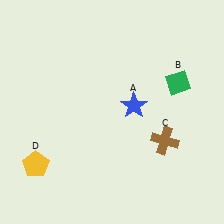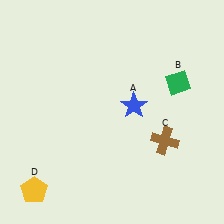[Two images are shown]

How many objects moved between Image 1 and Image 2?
1 object moved between the two images.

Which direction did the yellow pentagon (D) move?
The yellow pentagon (D) moved down.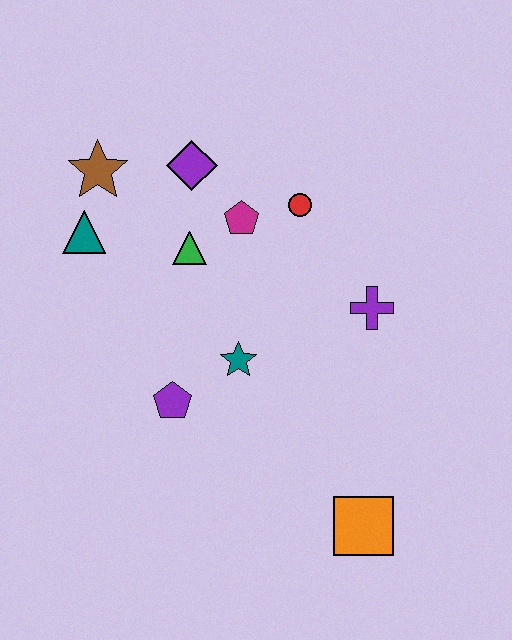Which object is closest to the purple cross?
The red circle is closest to the purple cross.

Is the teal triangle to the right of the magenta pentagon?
No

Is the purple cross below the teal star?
No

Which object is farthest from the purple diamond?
The orange square is farthest from the purple diamond.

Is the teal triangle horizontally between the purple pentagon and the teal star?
No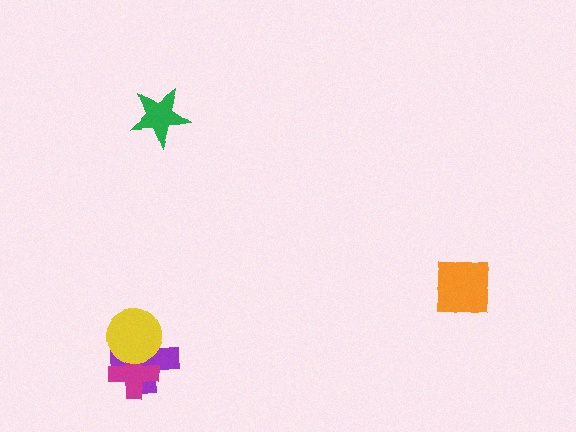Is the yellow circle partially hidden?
No, no other shape covers it.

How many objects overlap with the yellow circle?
2 objects overlap with the yellow circle.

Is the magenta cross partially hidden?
Yes, it is partially covered by another shape.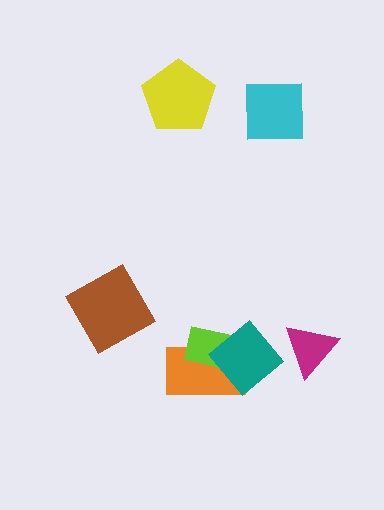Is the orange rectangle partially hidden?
Yes, it is partially covered by another shape.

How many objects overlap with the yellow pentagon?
0 objects overlap with the yellow pentagon.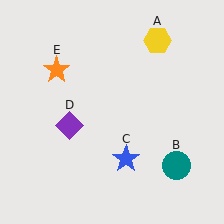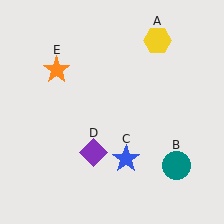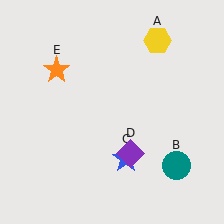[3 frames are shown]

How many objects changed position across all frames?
1 object changed position: purple diamond (object D).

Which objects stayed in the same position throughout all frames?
Yellow hexagon (object A) and teal circle (object B) and blue star (object C) and orange star (object E) remained stationary.